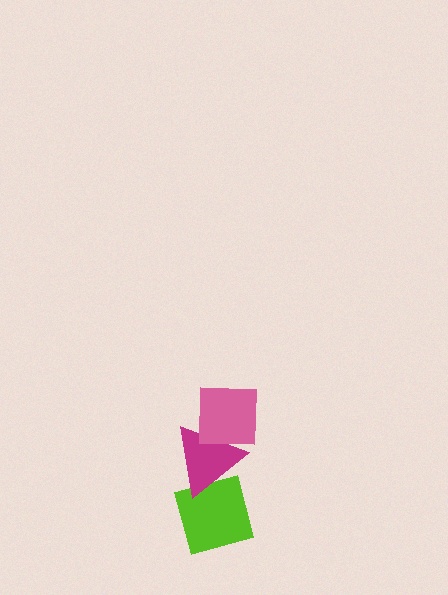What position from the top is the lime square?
The lime square is 3rd from the top.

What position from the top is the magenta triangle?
The magenta triangle is 2nd from the top.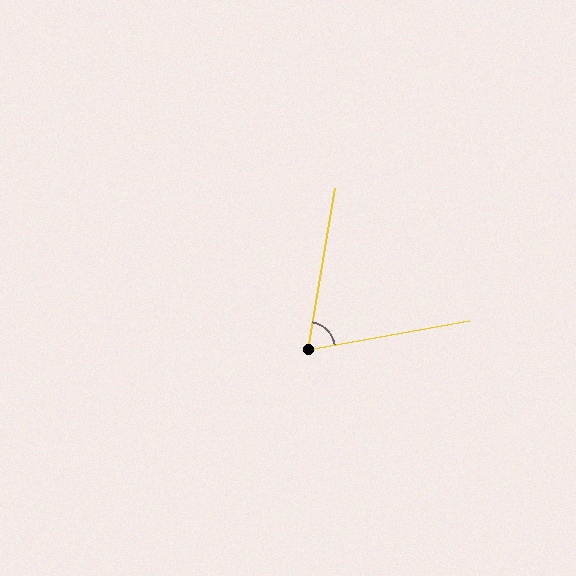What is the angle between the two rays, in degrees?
Approximately 70 degrees.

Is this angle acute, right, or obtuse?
It is acute.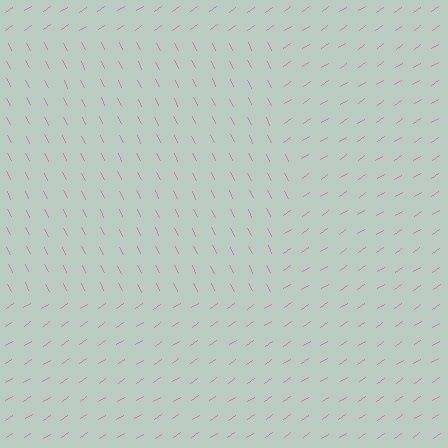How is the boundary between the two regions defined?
The boundary is defined purely by a change in line orientation (approximately 83 degrees difference). All lines are the same color and thickness.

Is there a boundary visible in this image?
Yes, there is a texture boundary formed by a change in line orientation.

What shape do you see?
I see a rectangle.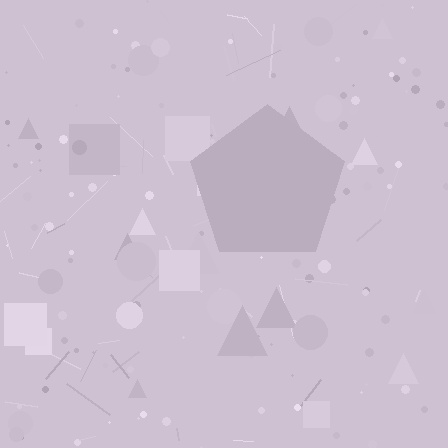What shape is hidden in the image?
A pentagon is hidden in the image.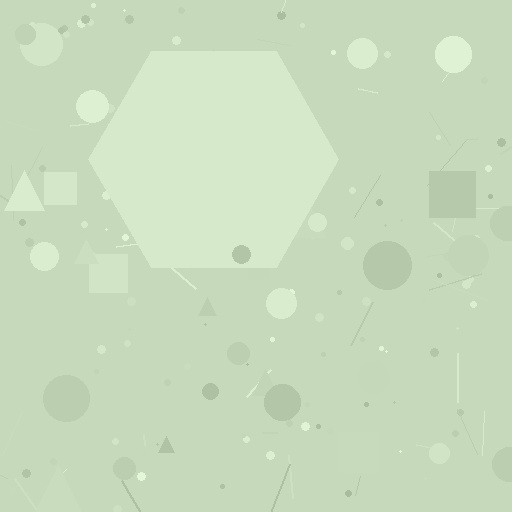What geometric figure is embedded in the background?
A hexagon is embedded in the background.